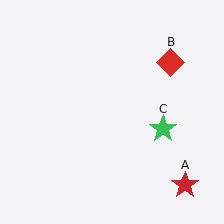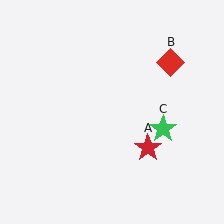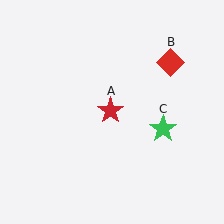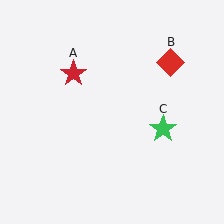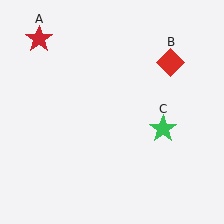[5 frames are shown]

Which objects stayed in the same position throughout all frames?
Red diamond (object B) and green star (object C) remained stationary.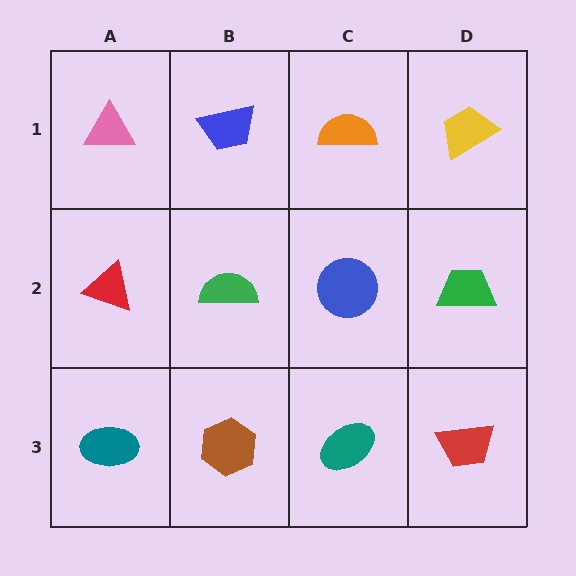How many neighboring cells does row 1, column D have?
2.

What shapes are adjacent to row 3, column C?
A blue circle (row 2, column C), a brown hexagon (row 3, column B), a red trapezoid (row 3, column D).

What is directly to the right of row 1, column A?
A blue trapezoid.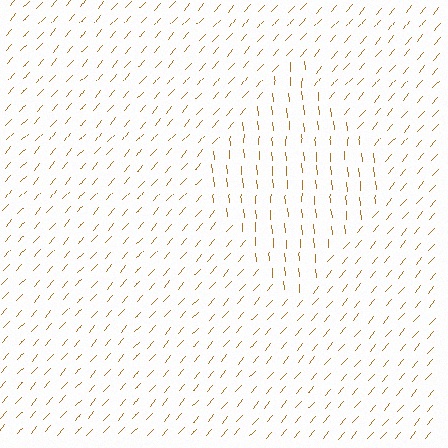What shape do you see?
I see a diamond.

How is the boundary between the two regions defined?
The boundary is defined purely by a change in line orientation (approximately 45 degrees difference). All lines are the same color and thickness.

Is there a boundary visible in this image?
Yes, there is a texture boundary formed by a change in line orientation.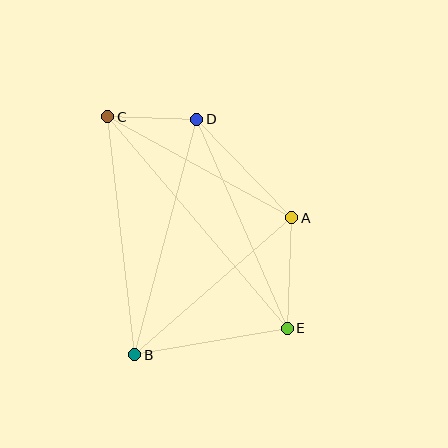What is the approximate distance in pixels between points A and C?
The distance between A and C is approximately 210 pixels.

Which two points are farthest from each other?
Points C and E are farthest from each other.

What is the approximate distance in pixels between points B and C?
The distance between B and C is approximately 240 pixels.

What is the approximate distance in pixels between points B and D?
The distance between B and D is approximately 244 pixels.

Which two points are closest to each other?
Points C and D are closest to each other.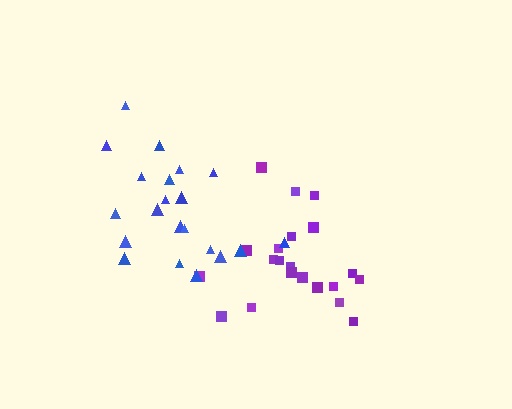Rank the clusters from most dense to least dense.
blue, purple.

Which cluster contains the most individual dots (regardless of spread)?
Purple (21).